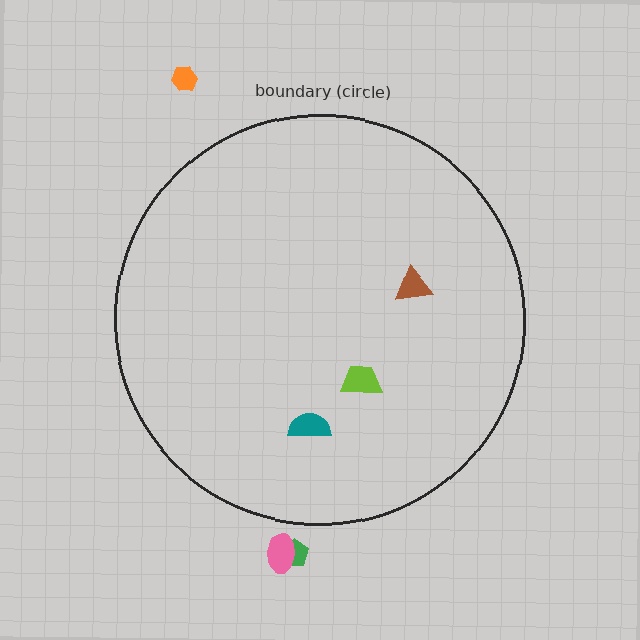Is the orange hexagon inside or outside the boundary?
Outside.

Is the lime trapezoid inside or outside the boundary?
Inside.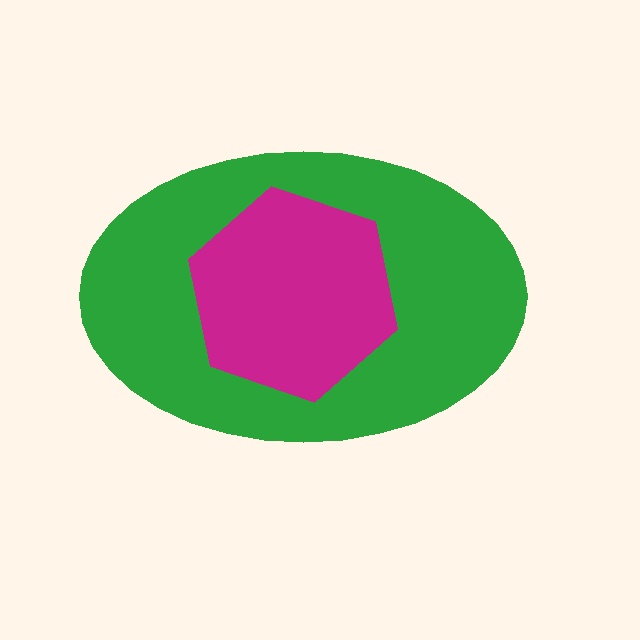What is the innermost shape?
The magenta hexagon.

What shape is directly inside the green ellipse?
The magenta hexagon.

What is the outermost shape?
The green ellipse.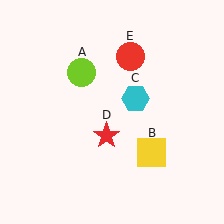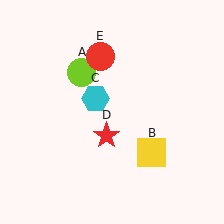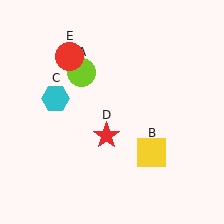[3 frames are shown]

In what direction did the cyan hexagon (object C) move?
The cyan hexagon (object C) moved left.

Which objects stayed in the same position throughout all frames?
Lime circle (object A) and yellow square (object B) and red star (object D) remained stationary.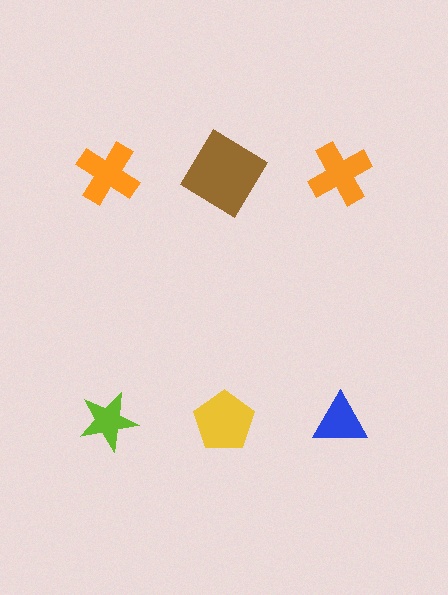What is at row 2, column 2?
A yellow pentagon.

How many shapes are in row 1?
3 shapes.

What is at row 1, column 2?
A brown diamond.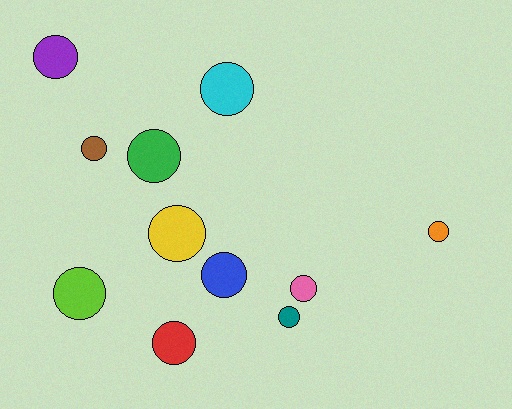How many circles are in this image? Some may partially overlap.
There are 11 circles.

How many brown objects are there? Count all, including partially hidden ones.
There is 1 brown object.